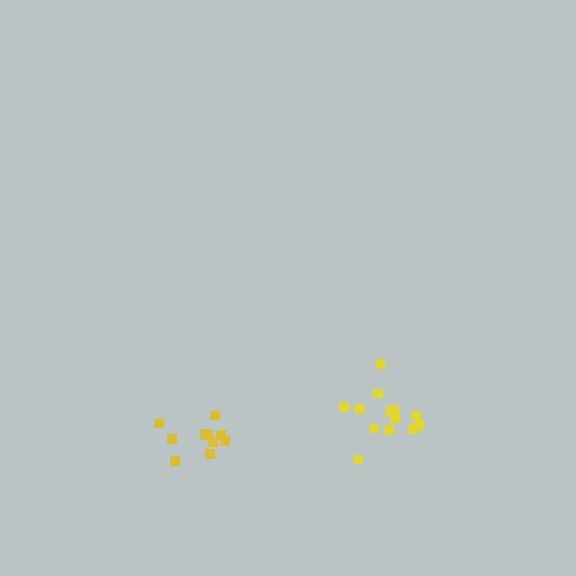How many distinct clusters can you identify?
There are 2 distinct clusters.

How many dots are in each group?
Group 1: 11 dots, Group 2: 13 dots (24 total).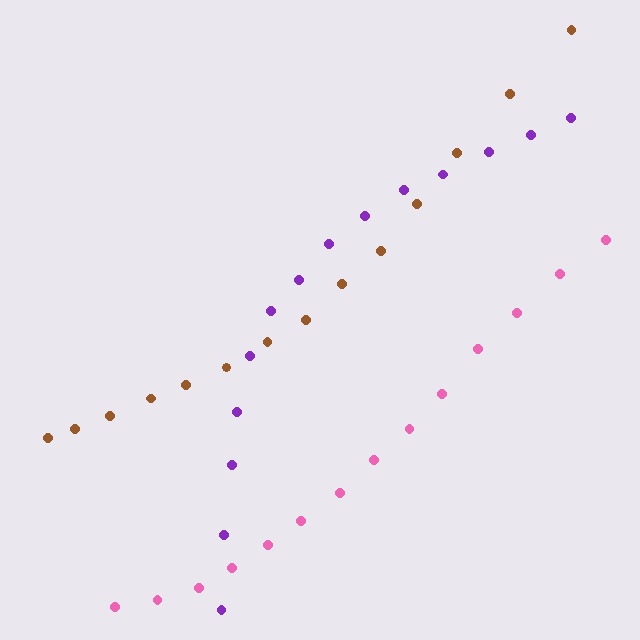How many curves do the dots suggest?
There are 3 distinct paths.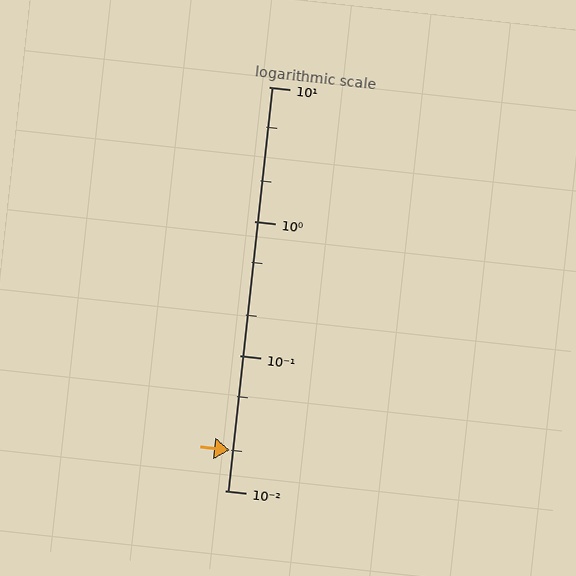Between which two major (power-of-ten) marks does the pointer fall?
The pointer is between 0.01 and 0.1.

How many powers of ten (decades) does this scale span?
The scale spans 3 decades, from 0.01 to 10.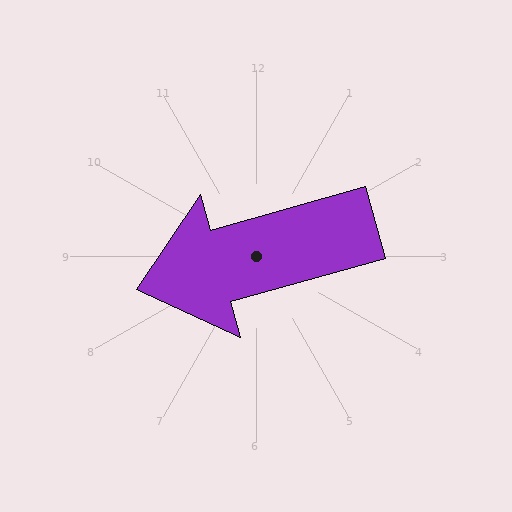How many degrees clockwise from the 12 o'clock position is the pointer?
Approximately 254 degrees.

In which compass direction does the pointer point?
West.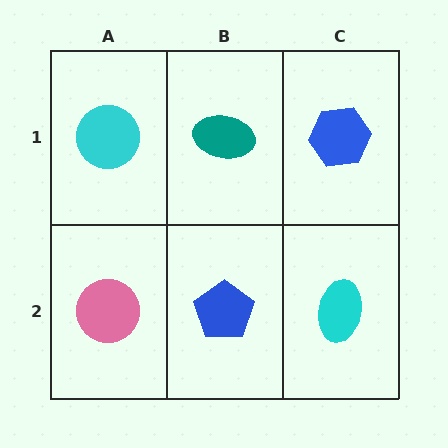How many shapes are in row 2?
3 shapes.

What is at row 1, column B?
A teal ellipse.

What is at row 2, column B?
A blue pentagon.